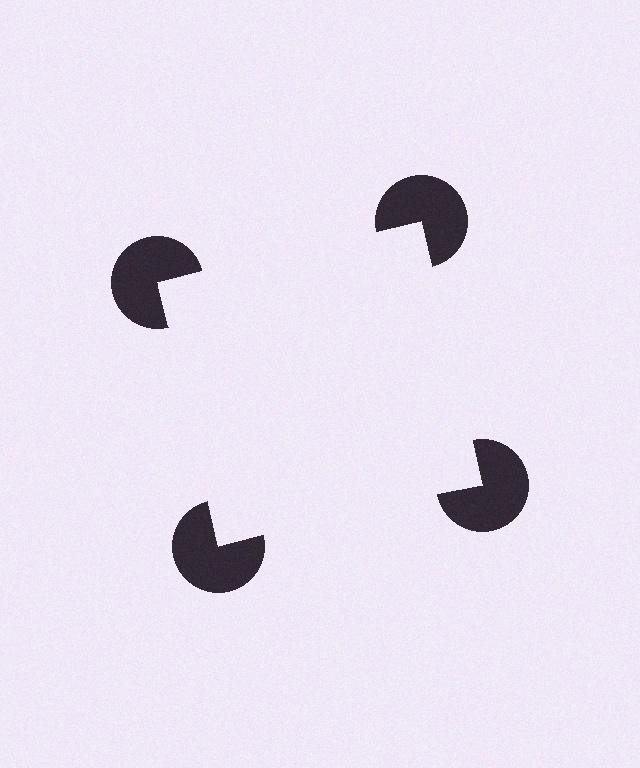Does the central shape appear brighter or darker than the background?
It typically appears slightly brighter than the background, even though no actual brightness change is drawn.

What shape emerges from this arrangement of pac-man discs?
An illusory square — its edges are inferred from the aligned wedge cuts in the pac-man discs, not physically drawn.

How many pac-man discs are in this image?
There are 4 — one at each vertex of the illusory square.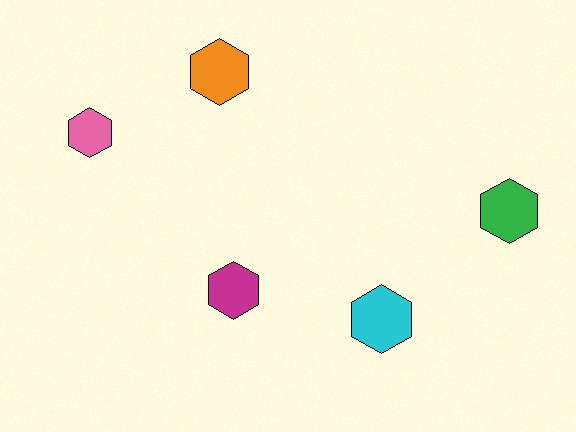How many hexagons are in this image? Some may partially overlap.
There are 5 hexagons.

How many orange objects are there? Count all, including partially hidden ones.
There is 1 orange object.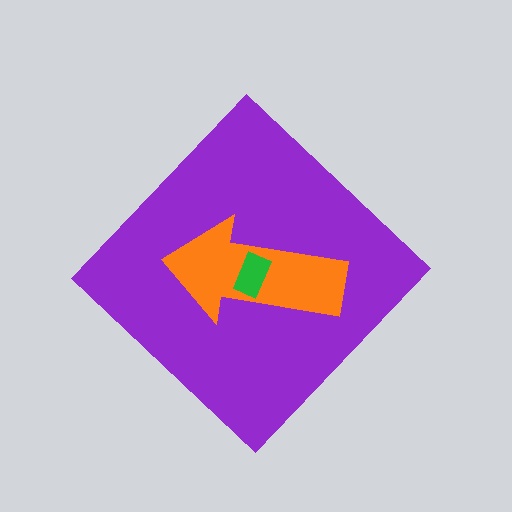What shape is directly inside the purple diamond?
The orange arrow.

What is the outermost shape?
The purple diamond.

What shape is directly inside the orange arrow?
The green rectangle.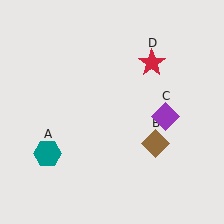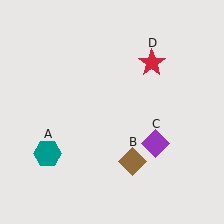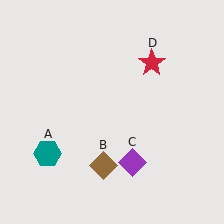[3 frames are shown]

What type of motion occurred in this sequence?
The brown diamond (object B), purple diamond (object C) rotated clockwise around the center of the scene.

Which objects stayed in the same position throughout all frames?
Teal hexagon (object A) and red star (object D) remained stationary.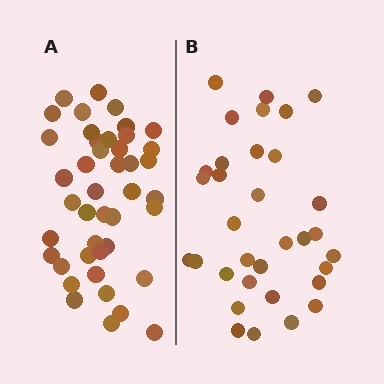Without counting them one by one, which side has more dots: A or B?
Region A (the left region) has more dots.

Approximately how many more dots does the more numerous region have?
Region A has roughly 10 or so more dots than region B.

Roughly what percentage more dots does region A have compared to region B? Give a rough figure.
About 30% more.